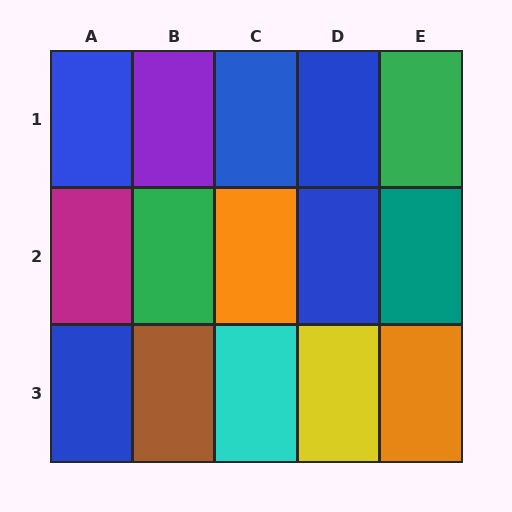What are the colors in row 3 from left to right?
Blue, brown, cyan, yellow, orange.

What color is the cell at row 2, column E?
Teal.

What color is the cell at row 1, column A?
Blue.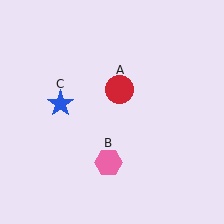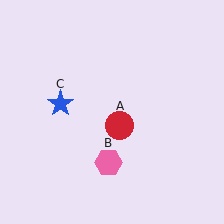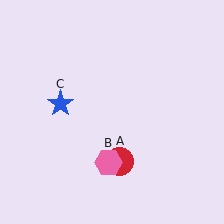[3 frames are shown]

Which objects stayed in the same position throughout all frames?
Pink hexagon (object B) and blue star (object C) remained stationary.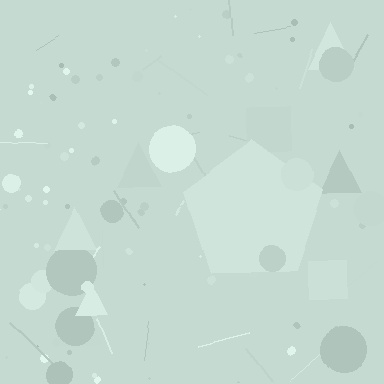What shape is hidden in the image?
A pentagon is hidden in the image.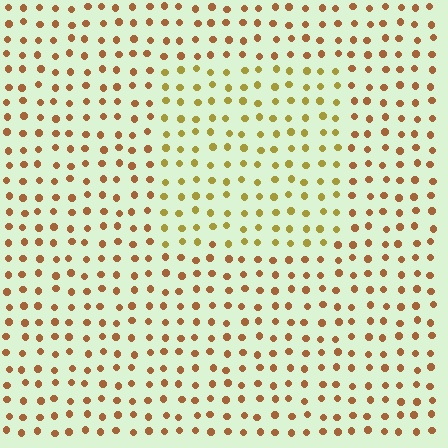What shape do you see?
I see a rectangle.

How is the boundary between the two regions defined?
The boundary is defined purely by a slight shift in hue (about 30 degrees). Spacing, size, and orientation are identical on both sides.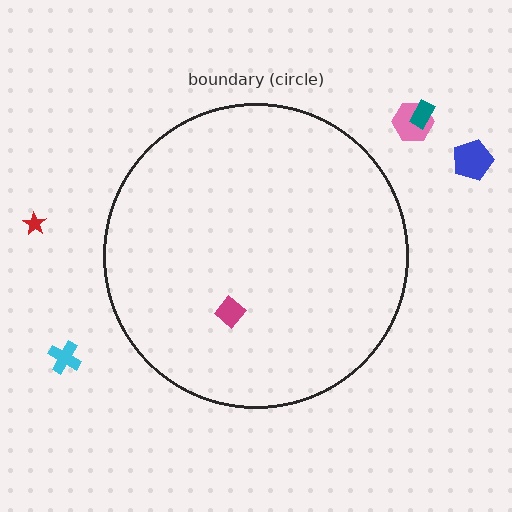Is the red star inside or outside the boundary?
Outside.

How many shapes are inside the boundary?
1 inside, 5 outside.